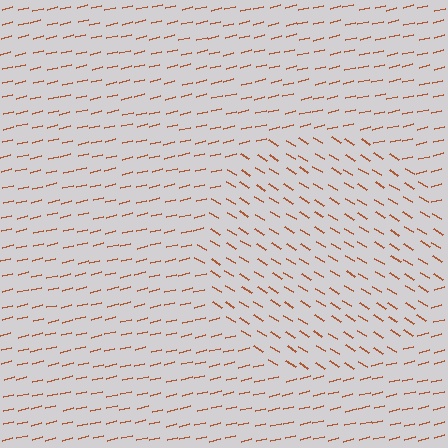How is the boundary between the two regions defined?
The boundary is defined purely by a change in line orientation (approximately 45 degrees difference). All lines are the same color and thickness.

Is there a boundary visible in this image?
Yes, there is a texture boundary formed by a change in line orientation.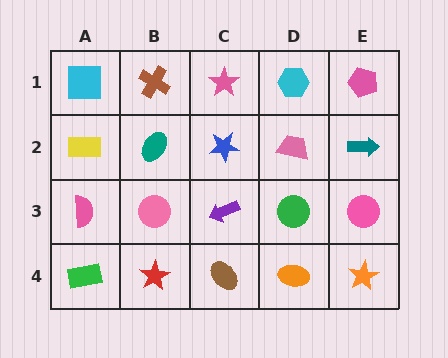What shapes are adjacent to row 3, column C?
A blue star (row 2, column C), a brown ellipse (row 4, column C), a pink circle (row 3, column B), a green circle (row 3, column D).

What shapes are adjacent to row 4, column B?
A pink circle (row 3, column B), a green rectangle (row 4, column A), a brown ellipse (row 4, column C).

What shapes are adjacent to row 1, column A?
A yellow rectangle (row 2, column A), a brown cross (row 1, column B).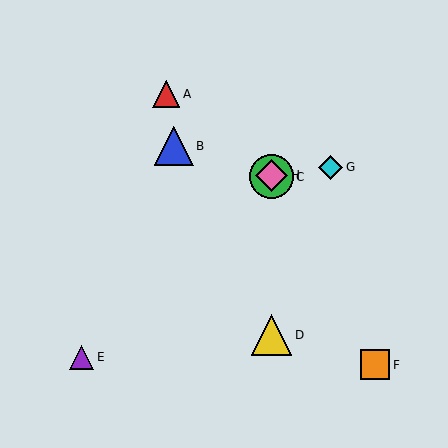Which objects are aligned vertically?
Objects C, D, H are aligned vertically.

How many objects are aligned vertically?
3 objects (C, D, H) are aligned vertically.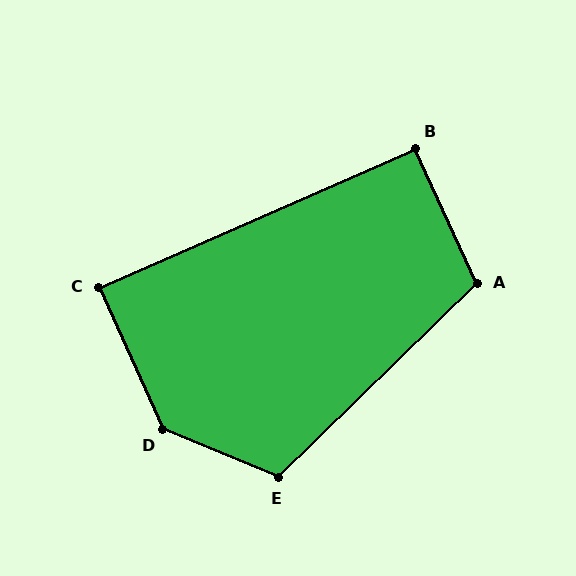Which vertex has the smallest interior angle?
C, at approximately 90 degrees.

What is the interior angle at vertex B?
Approximately 91 degrees (approximately right).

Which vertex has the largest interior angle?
D, at approximately 136 degrees.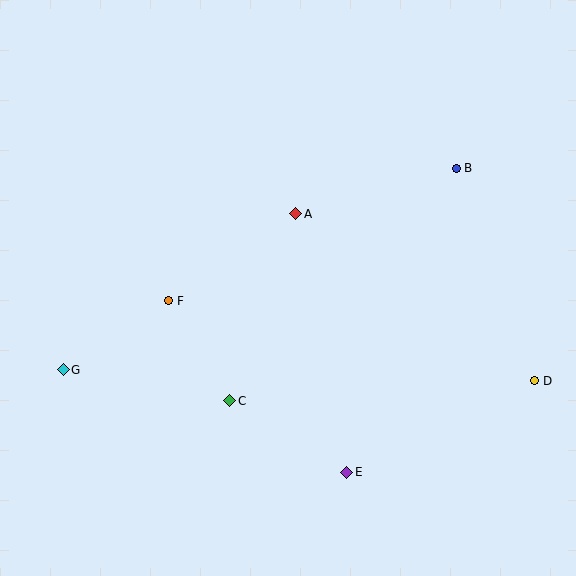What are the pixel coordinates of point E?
Point E is at (347, 472).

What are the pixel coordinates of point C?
Point C is at (230, 401).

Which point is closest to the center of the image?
Point A at (296, 214) is closest to the center.